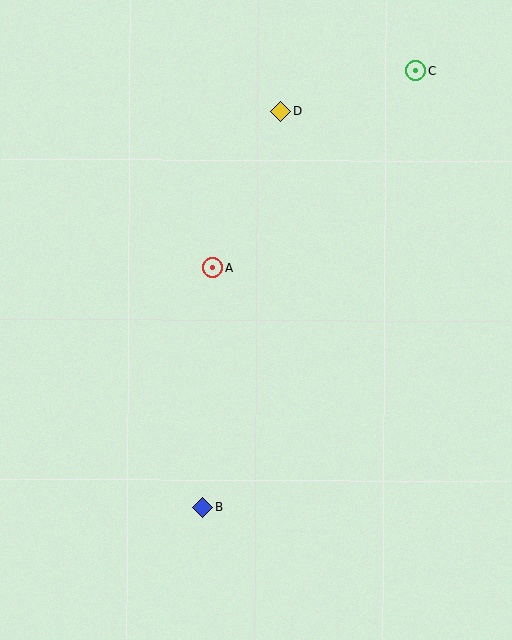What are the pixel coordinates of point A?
Point A is at (213, 268).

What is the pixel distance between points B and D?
The distance between B and D is 403 pixels.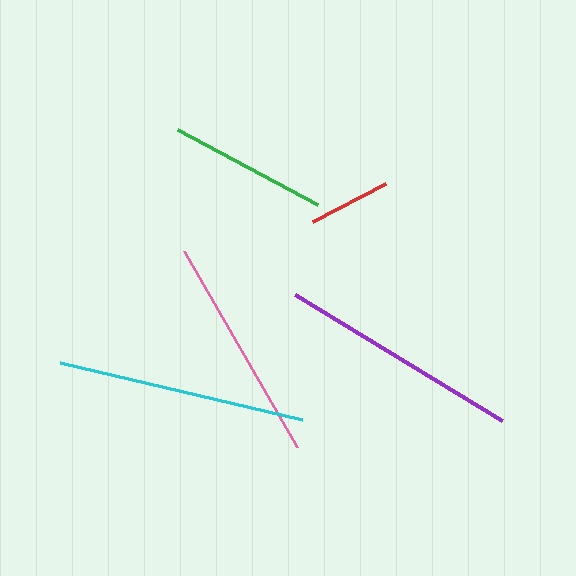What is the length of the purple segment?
The purple segment is approximately 243 pixels long.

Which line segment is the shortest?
The red line is the shortest at approximately 82 pixels.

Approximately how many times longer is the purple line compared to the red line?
The purple line is approximately 2.9 times the length of the red line.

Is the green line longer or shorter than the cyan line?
The cyan line is longer than the green line.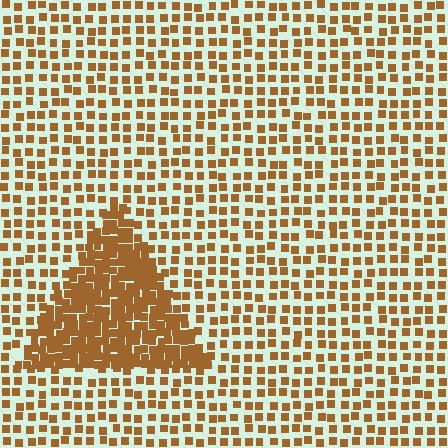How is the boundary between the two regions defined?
The boundary is defined by a change in element density (approximately 2.4x ratio). All elements are the same color, size, and shape.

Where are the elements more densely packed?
The elements are more densely packed inside the triangle boundary.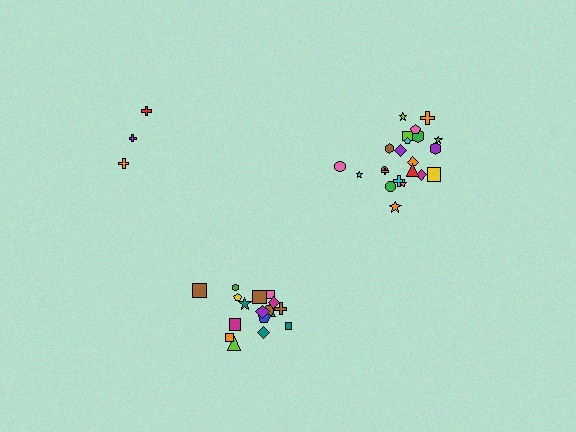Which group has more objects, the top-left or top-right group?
The top-right group.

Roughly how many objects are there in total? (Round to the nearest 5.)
Roughly 45 objects in total.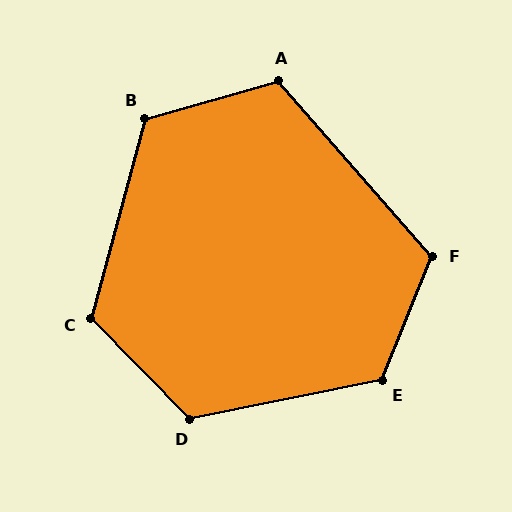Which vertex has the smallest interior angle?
A, at approximately 115 degrees.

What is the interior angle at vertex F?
Approximately 116 degrees (obtuse).